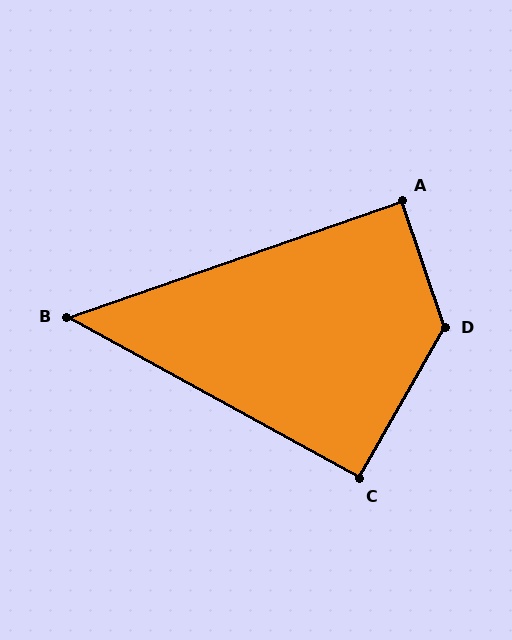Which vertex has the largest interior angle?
D, at approximately 132 degrees.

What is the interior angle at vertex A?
Approximately 89 degrees (approximately right).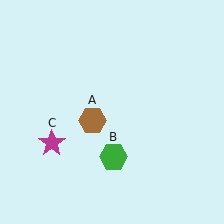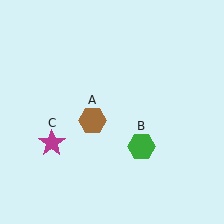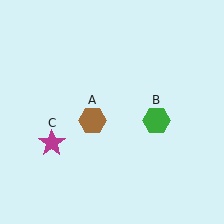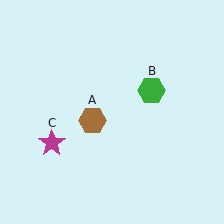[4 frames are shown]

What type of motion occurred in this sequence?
The green hexagon (object B) rotated counterclockwise around the center of the scene.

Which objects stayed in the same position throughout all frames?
Brown hexagon (object A) and magenta star (object C) remained stationary.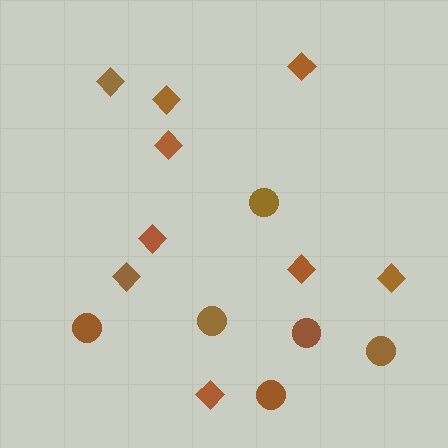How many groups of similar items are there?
There are 2 groups: one group of diamonds (9) and one group of circles (6).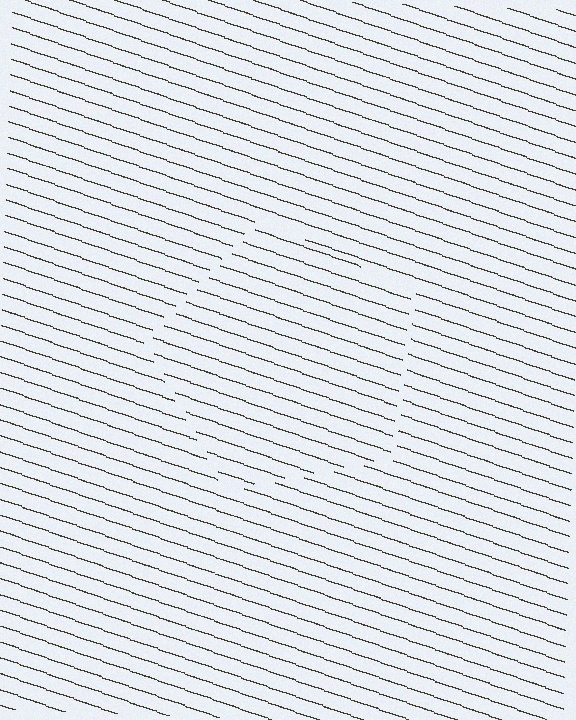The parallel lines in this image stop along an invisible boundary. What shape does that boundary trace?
An illusory pentagon. The interior of the shape contains the same grating, shifted by half a period — the contour is defined by the phase discontinuity where line-ends from the inner and outer gratings abut.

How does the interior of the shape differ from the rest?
The interior of the shape contains the same grating, shifted by half a period — the contour is defined by the phase discontinuity where line-ends from the inner and outer gratings abut.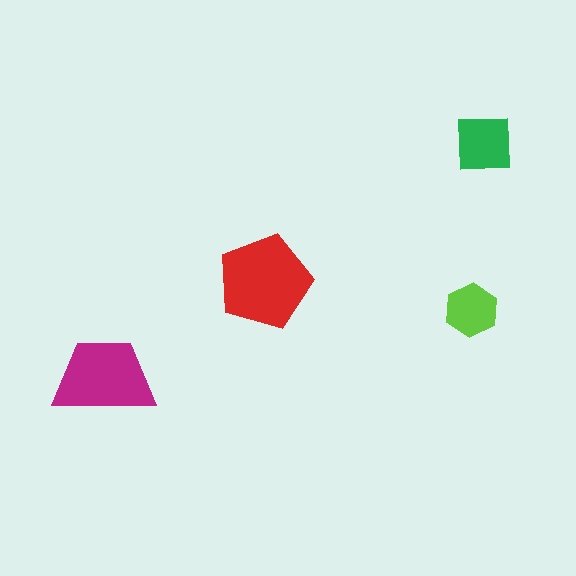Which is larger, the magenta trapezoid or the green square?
The magenta trapezoid.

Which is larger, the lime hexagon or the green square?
The green square.